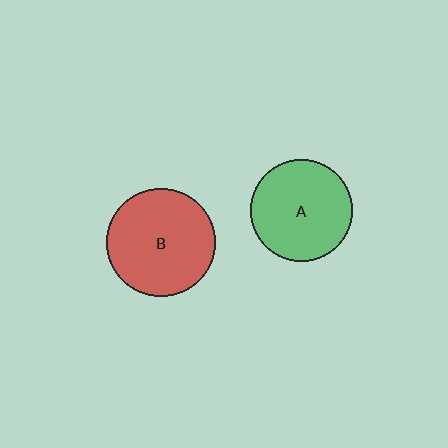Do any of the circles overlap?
No, none of the circles overlap.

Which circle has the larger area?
Circle B (red).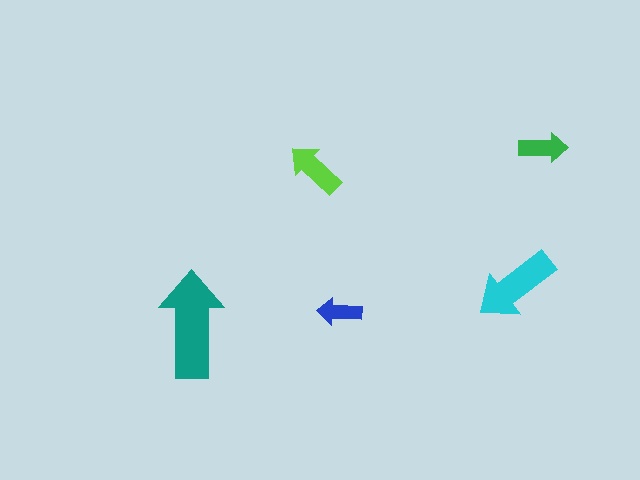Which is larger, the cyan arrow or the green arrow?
The cyan one.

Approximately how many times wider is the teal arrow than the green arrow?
About 2 times wider.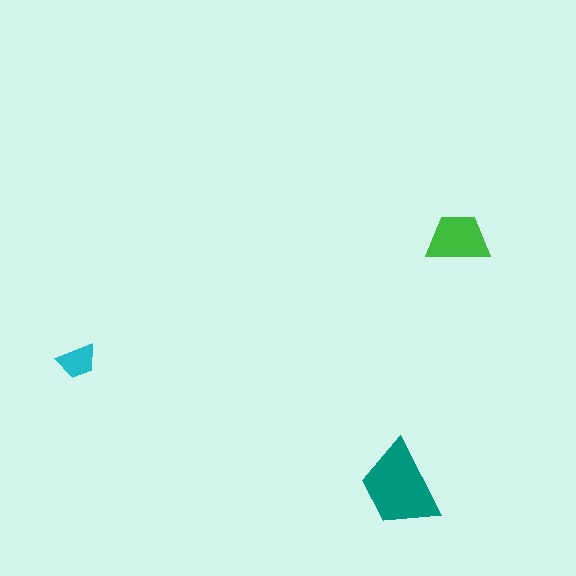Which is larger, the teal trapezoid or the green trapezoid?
The teal one.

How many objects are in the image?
There are 3 objects in the image.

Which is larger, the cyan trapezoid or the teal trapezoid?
The teal one.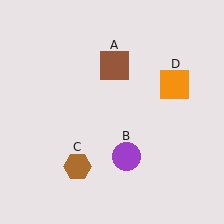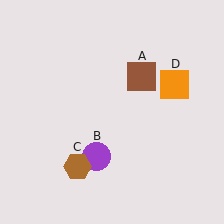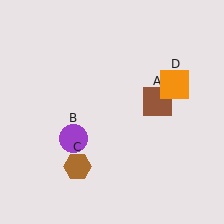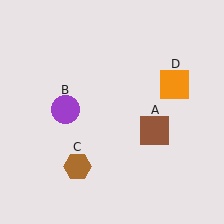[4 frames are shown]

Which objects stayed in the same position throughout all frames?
Brown hexagon (object C) and orange square (object D) remained stationary.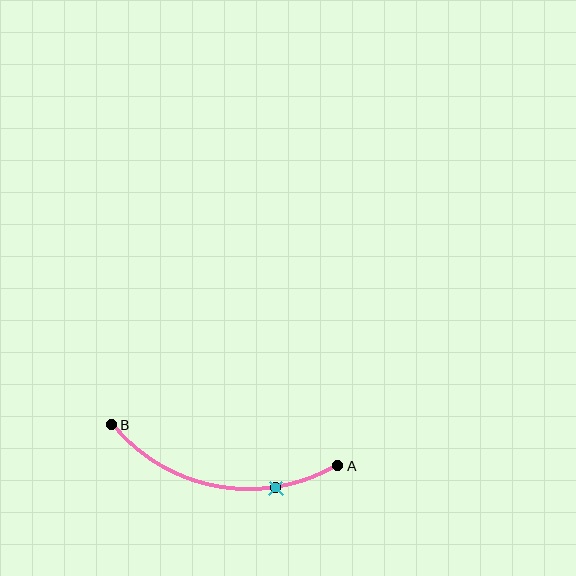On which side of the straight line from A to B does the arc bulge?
The arc bulges below the straight line connecting A and B.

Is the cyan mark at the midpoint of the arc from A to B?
No. The cyan mark lies on the arc but is closer to endpoint A. The arc midpoint would be at the point on the curve equidistant along the arc from both A and B.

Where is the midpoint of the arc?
The arc midpoint is the point on the curve farthest from the straight line joining A and B. It sits below that line.